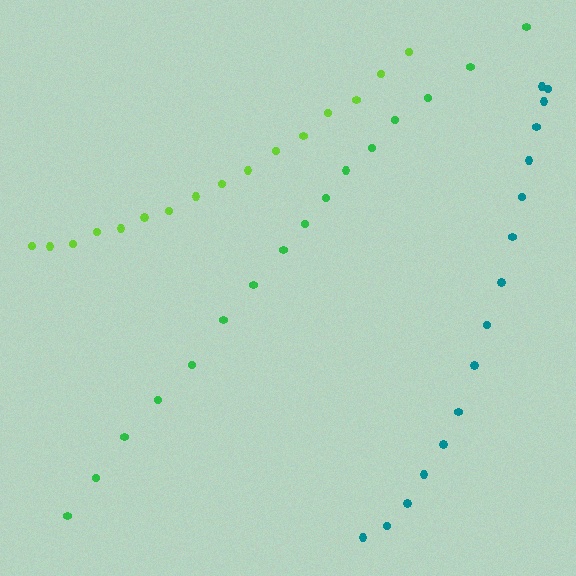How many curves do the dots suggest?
There are 3 distinct paths.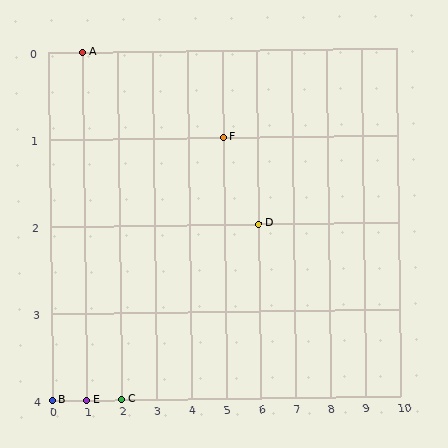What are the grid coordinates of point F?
Point F is at grid coordinates (5, 1).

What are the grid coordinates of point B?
Point B is at grid coordinates (0, 4).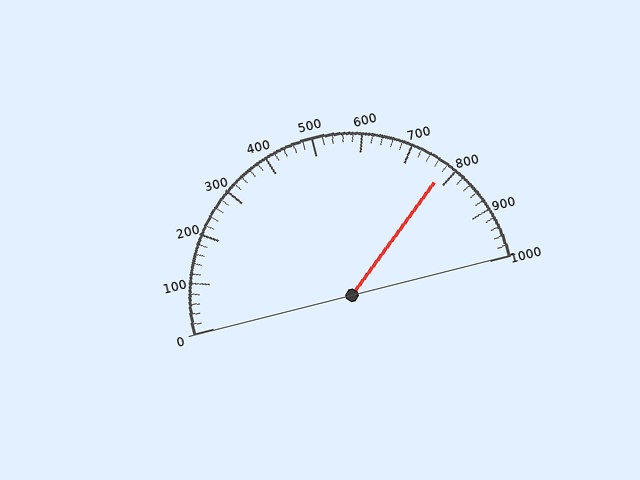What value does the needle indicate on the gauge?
The needle indicates approximately 780.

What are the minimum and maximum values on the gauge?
The gauge ranges from 0 to 1000.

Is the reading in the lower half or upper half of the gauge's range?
The reading is in the upper half of the range (0 to 1000).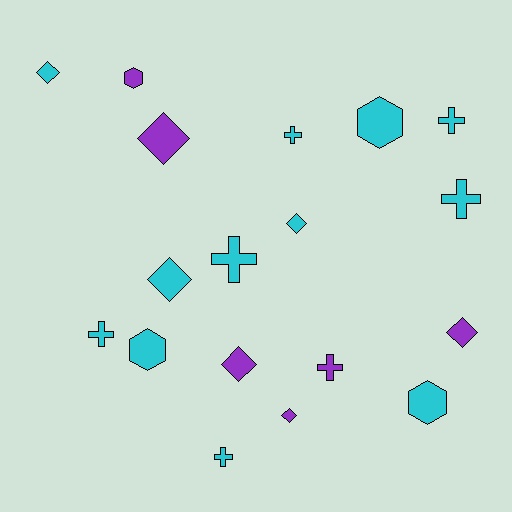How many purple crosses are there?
There is 1 purple cross.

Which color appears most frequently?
Cyan, with 12 objects.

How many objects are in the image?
There are 18 objects.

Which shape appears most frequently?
Diamond, with 7 objects.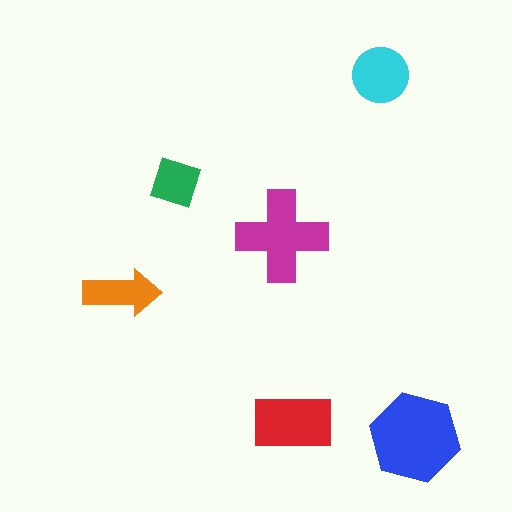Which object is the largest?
The blue hexagon.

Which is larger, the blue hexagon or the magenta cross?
The blue hexagon.